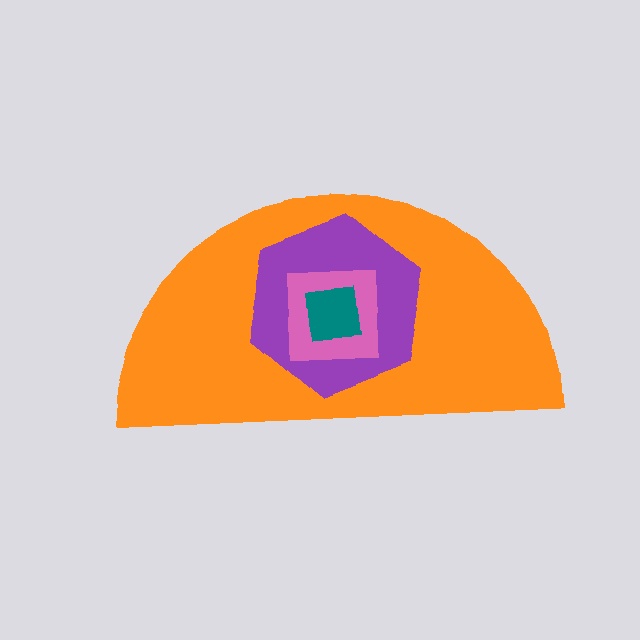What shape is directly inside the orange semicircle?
The purple hexagon.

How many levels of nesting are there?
4.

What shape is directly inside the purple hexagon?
The pink square.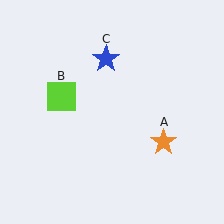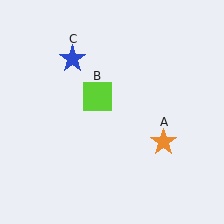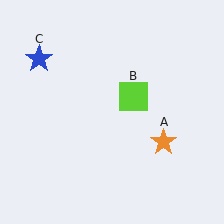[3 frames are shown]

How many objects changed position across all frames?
2 objects changed position: lime square (object B), blue star (object C).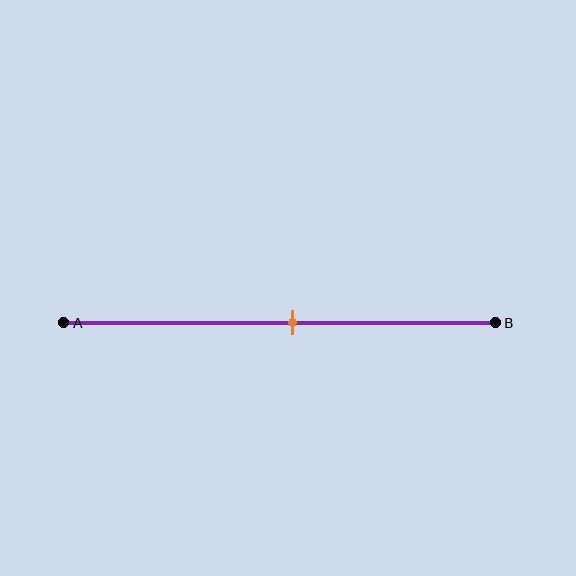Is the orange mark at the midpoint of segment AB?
Yes, the mark is approximately at the midpoint.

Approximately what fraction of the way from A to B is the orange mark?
The orange mark is approximately 55% of the way from A to B.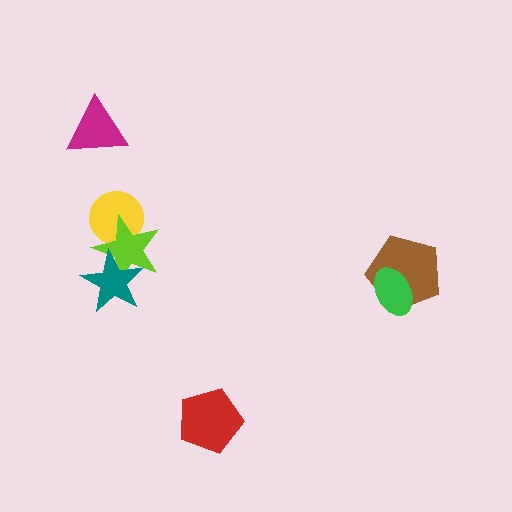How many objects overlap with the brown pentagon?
1 object overlaps with the brown pentagon.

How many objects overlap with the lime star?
2 objects overlap with the lime star.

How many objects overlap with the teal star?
1 object overlaps with the teal star.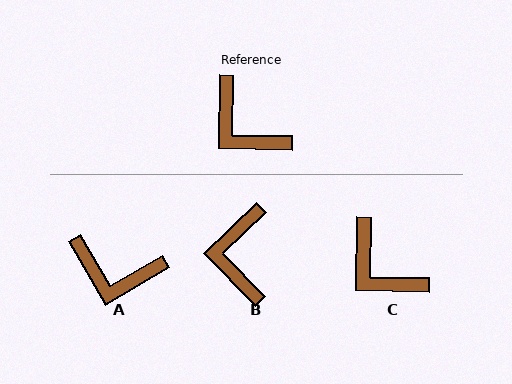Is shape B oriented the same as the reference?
No, it is off by about 45 degrees.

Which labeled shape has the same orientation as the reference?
C.